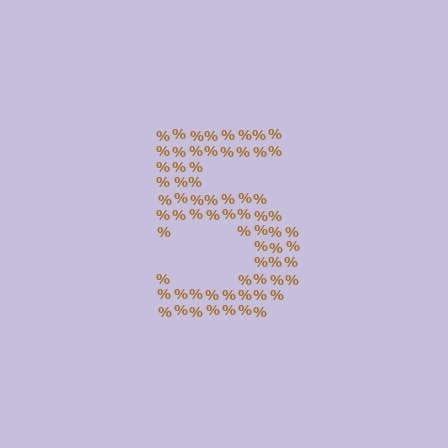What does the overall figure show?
The overall figure shows the digit 5.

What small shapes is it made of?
It is made of small percent signs.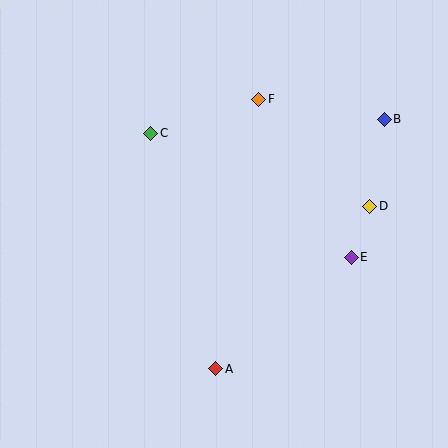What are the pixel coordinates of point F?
Point F is at (259, 99).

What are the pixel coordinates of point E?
Point E is at (351, 257).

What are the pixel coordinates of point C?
Point C is at (151, 133).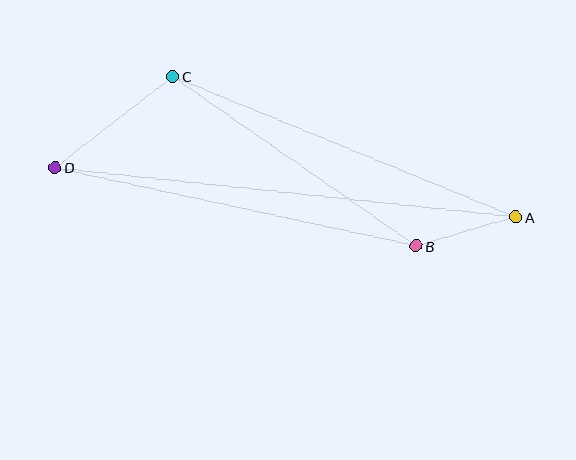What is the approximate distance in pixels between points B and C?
The distance between B and C is approximately 296 pixels.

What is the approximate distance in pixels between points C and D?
The distance between C and D is approximately 149 pixels.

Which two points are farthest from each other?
Points A and D are farthest from each other.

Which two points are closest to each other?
Points A and B are closest to each other.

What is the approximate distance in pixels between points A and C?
The distance between A and C is approximately 370 pixels.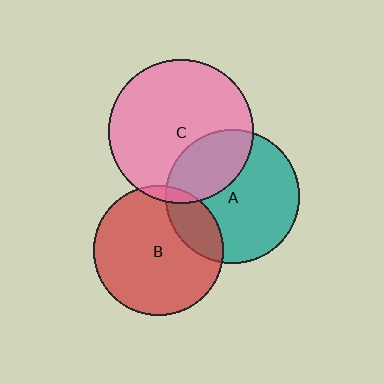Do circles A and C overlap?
Yes.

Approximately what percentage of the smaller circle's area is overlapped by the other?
Approximately 30%.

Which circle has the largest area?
Circle C (pink).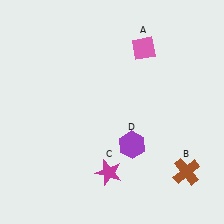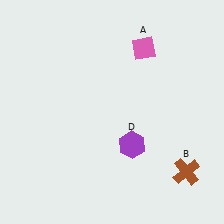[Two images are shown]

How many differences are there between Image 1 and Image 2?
There is 1 difference between the two images.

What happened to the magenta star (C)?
The magenta star (C) was removed in Image 2. It was in the bottom-left area of Image 1.